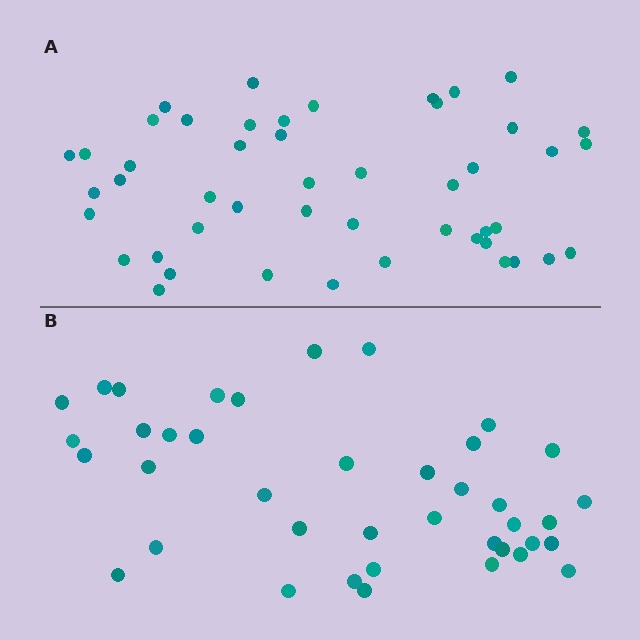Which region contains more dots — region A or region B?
Region A (the top region) has more dots.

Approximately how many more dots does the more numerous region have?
Region A has roughly 8 or so more dots than region B.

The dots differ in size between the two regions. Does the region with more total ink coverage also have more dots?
No. Region B has more total ink coverage because its dots are larger, but region A actually contains more individual dots. Total area can be misleading — the number of items is what matters here.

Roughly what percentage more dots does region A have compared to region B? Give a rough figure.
About 20% more.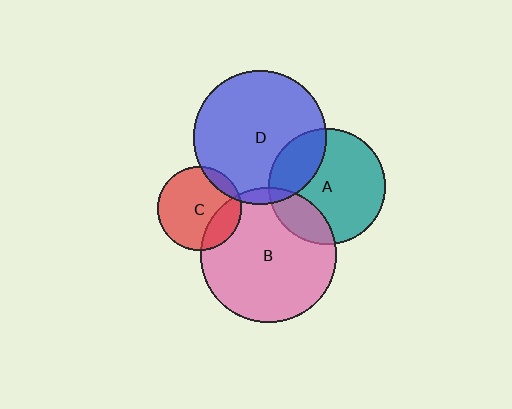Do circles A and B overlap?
Yes.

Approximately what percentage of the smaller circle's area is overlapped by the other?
Approximately 20%.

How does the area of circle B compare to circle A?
Approximately 1.3 times.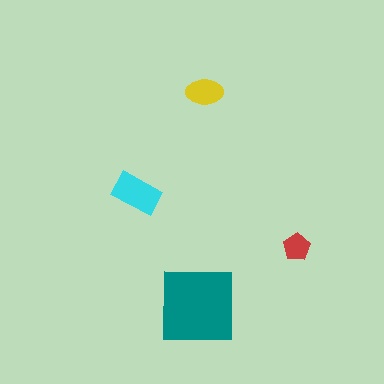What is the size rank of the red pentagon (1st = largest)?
4th.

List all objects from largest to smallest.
The teal square, the cyan rectangle, the yellow ellipse, the red pentagon.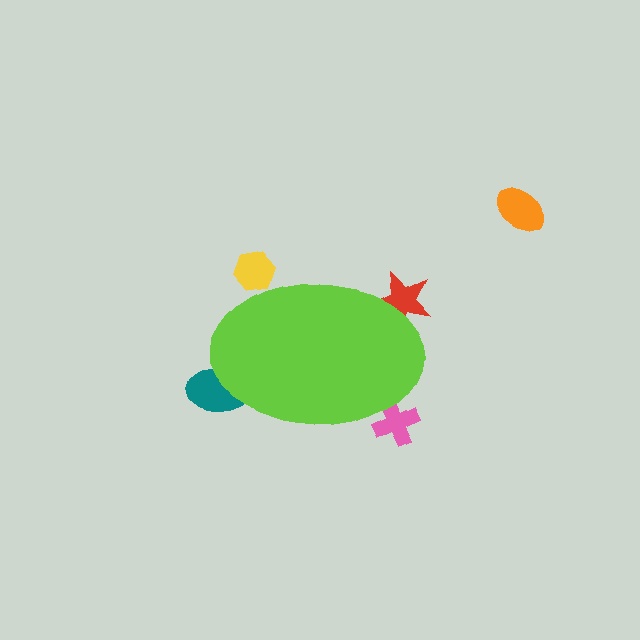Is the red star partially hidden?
Yes, the red star is partially hidden behind the lime ellipse.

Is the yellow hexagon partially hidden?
Yes, the yellow hexagon is partially hidden behind the lime ellipse.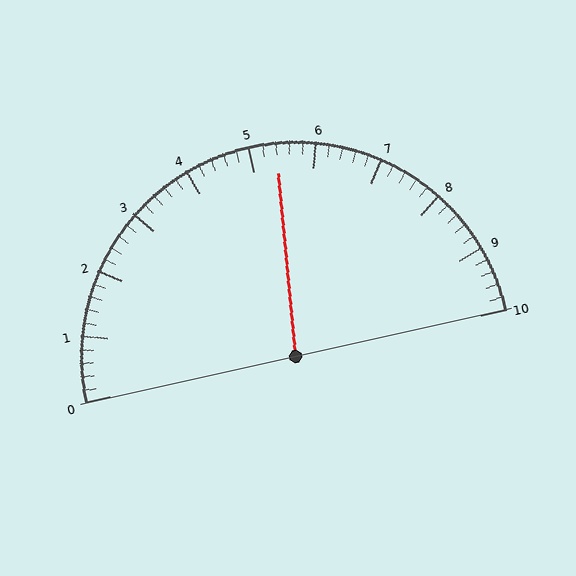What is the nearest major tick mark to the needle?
The nearest major tick mark is 5.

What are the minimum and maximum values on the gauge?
The gauge ranges from 0 to 10.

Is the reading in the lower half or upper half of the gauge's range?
The reading is in the upper half of the range (0 to 10).